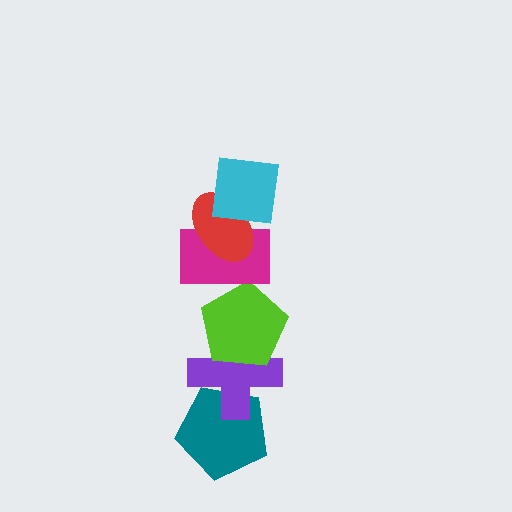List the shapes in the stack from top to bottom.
From top to bottom: the cyan square, the red ellipse, the magenta rectangle, the lime pentagon, the purple cross, the teal pentagon.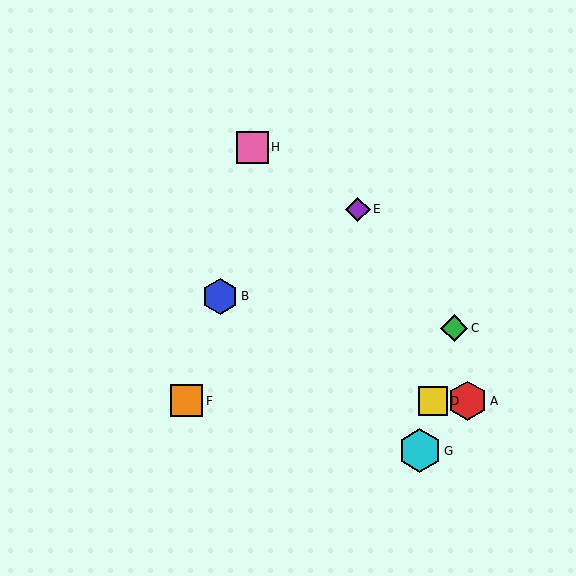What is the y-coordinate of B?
Object B is at y≈296.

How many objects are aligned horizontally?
3 objects (A, D, F) are aligned horizontally.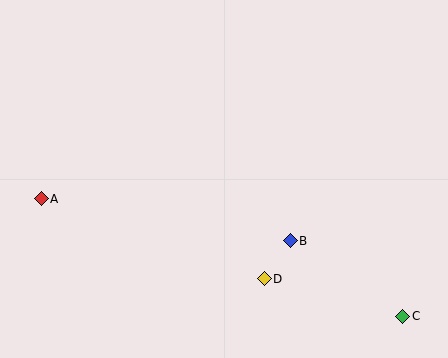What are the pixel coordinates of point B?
Point B is at (290, 241).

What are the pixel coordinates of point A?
Point A is at (41, 199).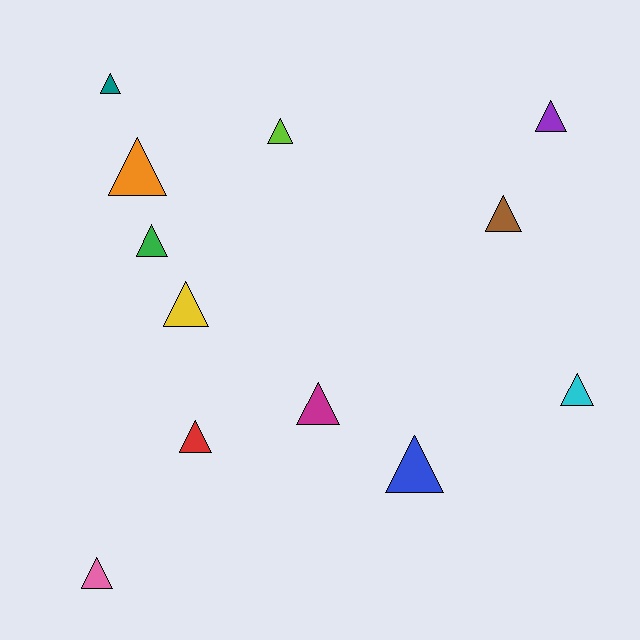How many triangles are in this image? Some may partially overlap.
There are 12 triangles.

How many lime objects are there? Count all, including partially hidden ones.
There is 1 lime object.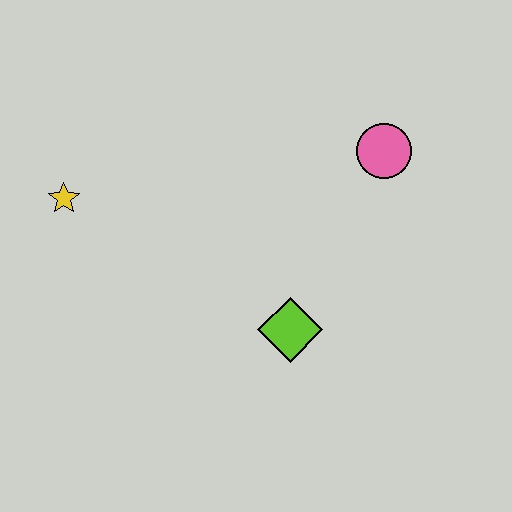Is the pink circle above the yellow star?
Yes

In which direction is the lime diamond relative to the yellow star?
The lime diamond is to the right of the yellow star.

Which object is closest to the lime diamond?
The pink circle is closest to the lime diamond.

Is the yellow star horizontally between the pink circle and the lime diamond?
No